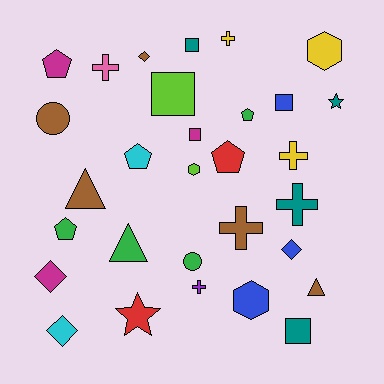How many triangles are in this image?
There are 3 triangles.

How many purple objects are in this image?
There is 1 purple object.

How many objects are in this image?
There are 30 objects.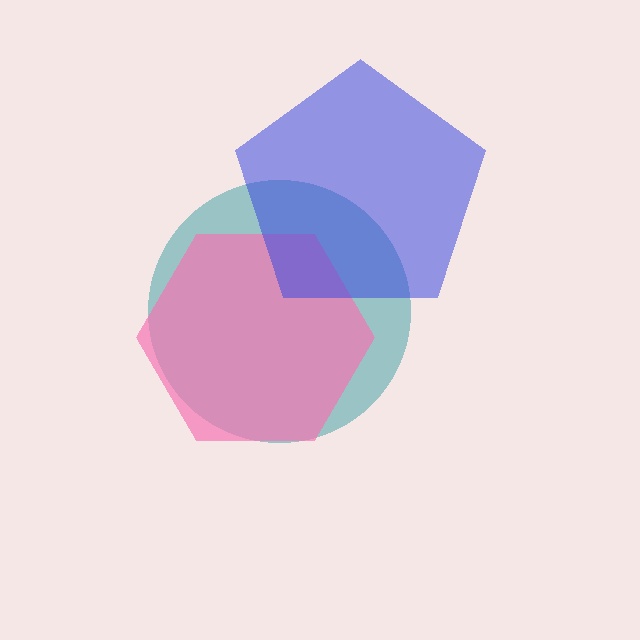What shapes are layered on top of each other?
The layered shapes are: a teal circle, a pink hexagon, a blue pentagon.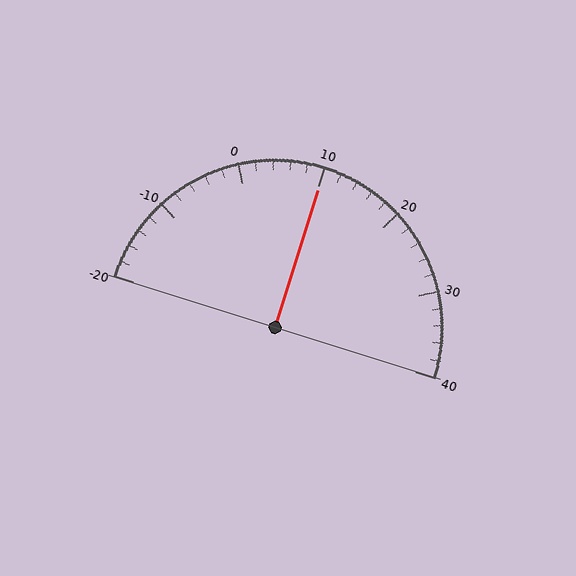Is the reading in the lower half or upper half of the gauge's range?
The reading is in the upper half of the range (-20 to 40).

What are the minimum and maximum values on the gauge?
The gauge ranges from -20 to 40.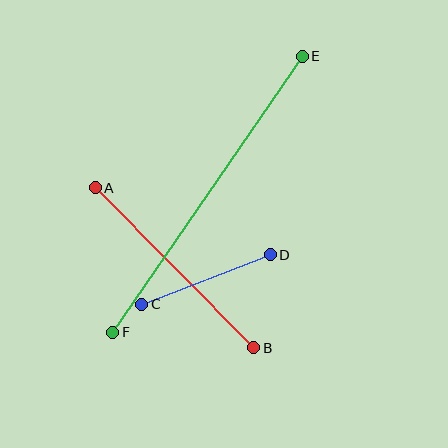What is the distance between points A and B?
The distance is approximately 225 pixels.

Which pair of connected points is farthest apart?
Points E and F are farthest apart.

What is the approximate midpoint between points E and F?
The midpoint is at approximately (208, 194) pixels.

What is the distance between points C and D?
The distance is approximately 137 pixels.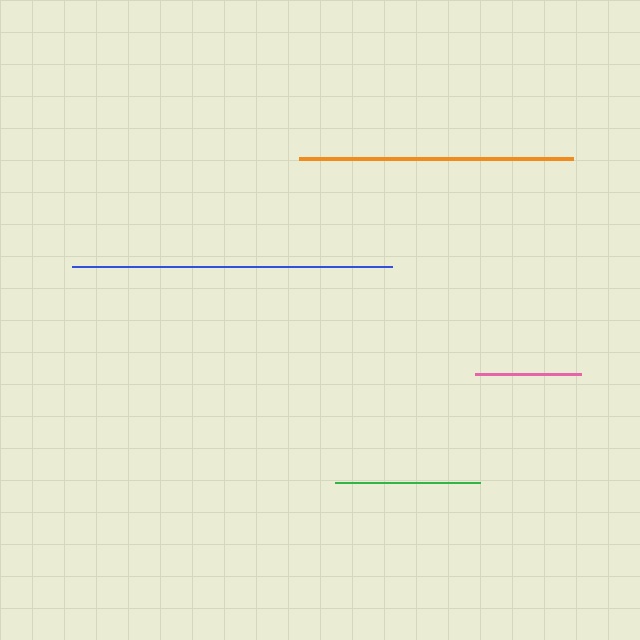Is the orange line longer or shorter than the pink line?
The orange line is longer than the pink line.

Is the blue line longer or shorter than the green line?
The blue line is longer than the green line.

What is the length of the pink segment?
The pink segment is approximately 106 pixels long.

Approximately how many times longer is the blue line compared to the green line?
The blue line is approximately 2.2 times the length of the green line.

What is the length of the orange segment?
The orange segment is approximately 274 pixels long.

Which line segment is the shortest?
The pink line is the shortest at approximately 106 pixels.